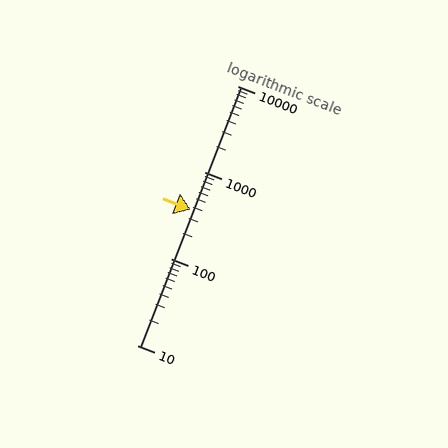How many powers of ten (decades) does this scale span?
The scale spans 3 decades, from 10 to 10000.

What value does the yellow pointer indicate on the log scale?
The pointer indicates approximately 370.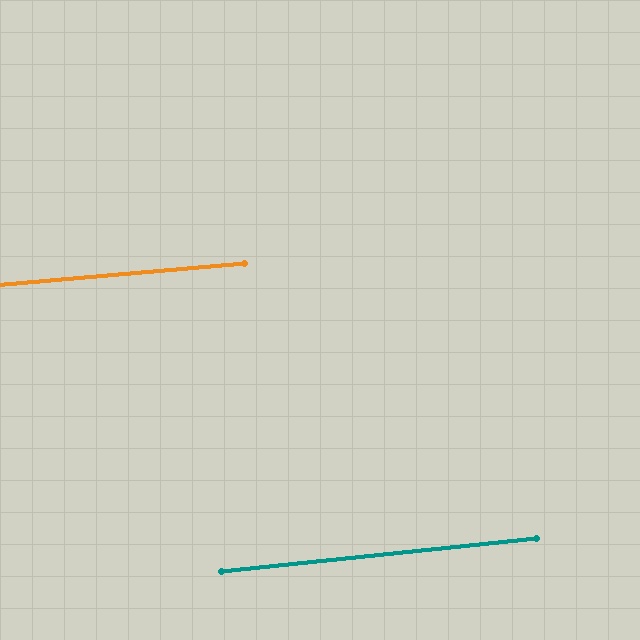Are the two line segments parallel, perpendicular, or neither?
Parallel — their directions differ by only 1.1°.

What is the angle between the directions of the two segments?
Approximately 1 degree.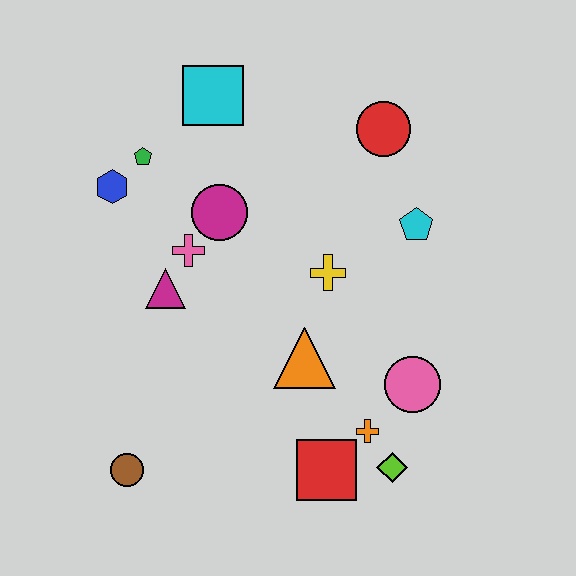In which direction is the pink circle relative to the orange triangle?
The pink circle is to the right of the orange triangle.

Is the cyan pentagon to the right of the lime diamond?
Yes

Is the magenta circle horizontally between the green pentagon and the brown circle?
No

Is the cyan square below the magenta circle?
No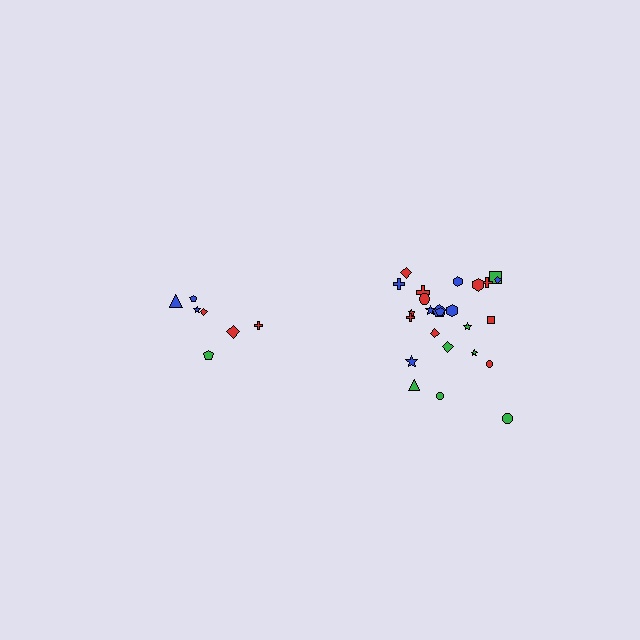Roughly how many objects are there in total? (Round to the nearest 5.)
Roughly 30 objects in total.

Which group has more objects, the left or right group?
The right group.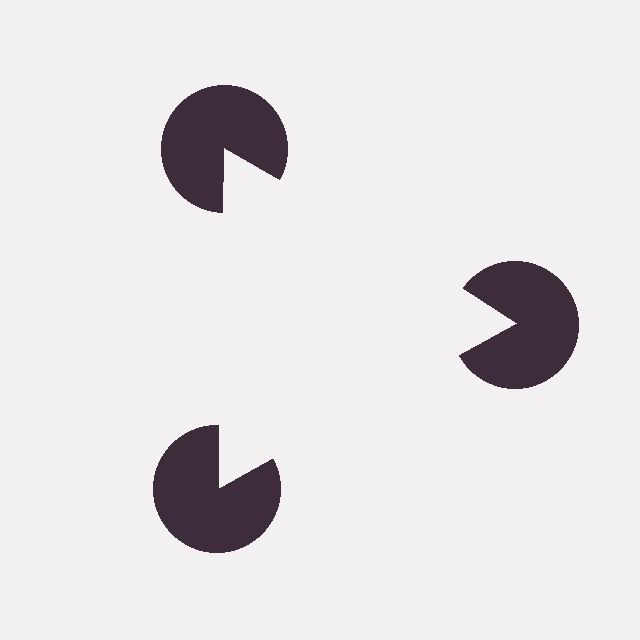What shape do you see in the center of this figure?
An illusory triangle — its edges are inferred from the aligned wedge cuts in the pac-man discs, not physically drawn.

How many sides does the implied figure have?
3 sides.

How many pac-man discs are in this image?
There are 3 — one at each vertex of the illusory triangle.